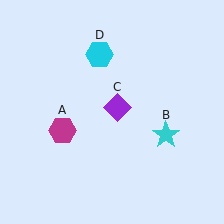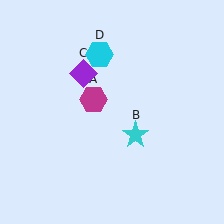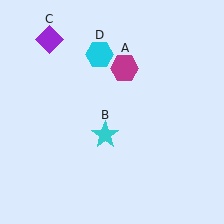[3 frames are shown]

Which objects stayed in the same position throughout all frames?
Cyan hexagon (object D) remained stationary.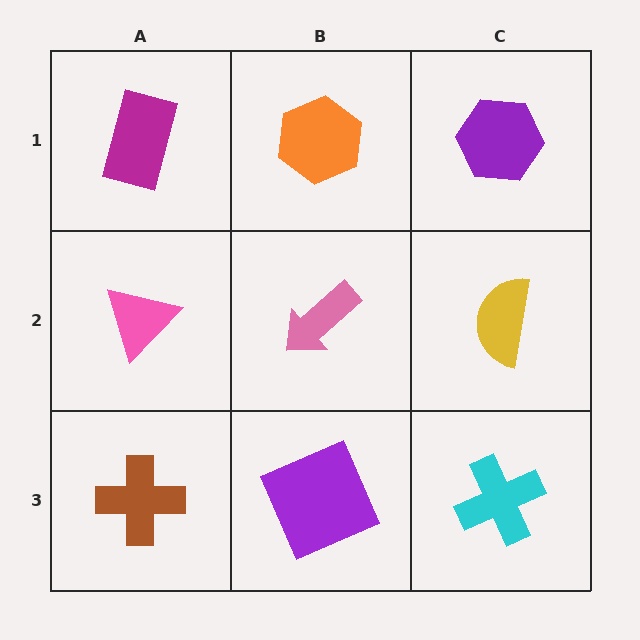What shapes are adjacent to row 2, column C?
A purple hexagon (row 1, column C), a cyan cross (row 3, column C), a pink arrow (row 2, column B).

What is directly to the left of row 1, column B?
A magenta rectangle.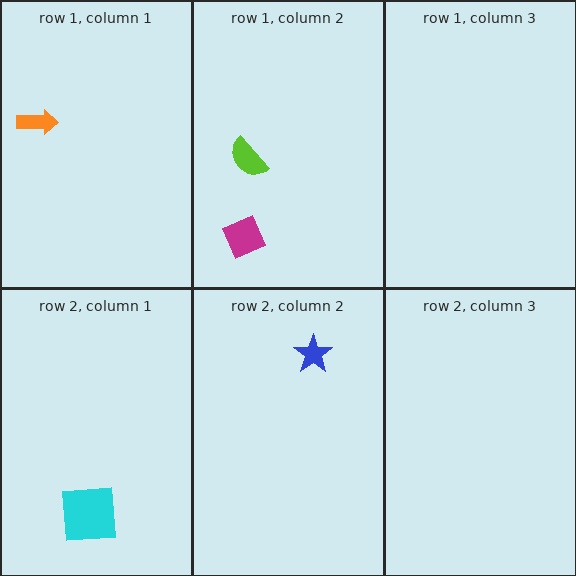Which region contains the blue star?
The row 2, column 2 region.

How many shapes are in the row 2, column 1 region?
1.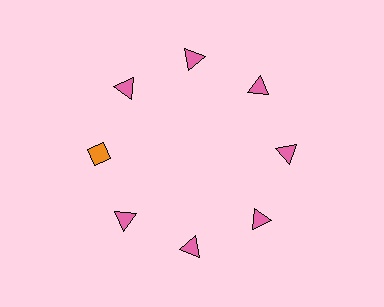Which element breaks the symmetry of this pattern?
The orange diamond at roughly the 9 o'clock position breaks the symmetry. All other shapes are pink triangles.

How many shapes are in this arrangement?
There are 8 shapes arranged in a ring pattern.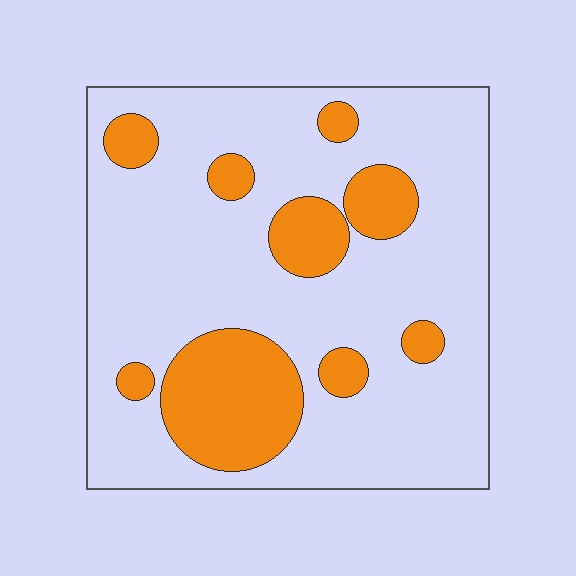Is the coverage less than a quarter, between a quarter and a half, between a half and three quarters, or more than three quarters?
Less than a quarter.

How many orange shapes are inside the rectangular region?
9.